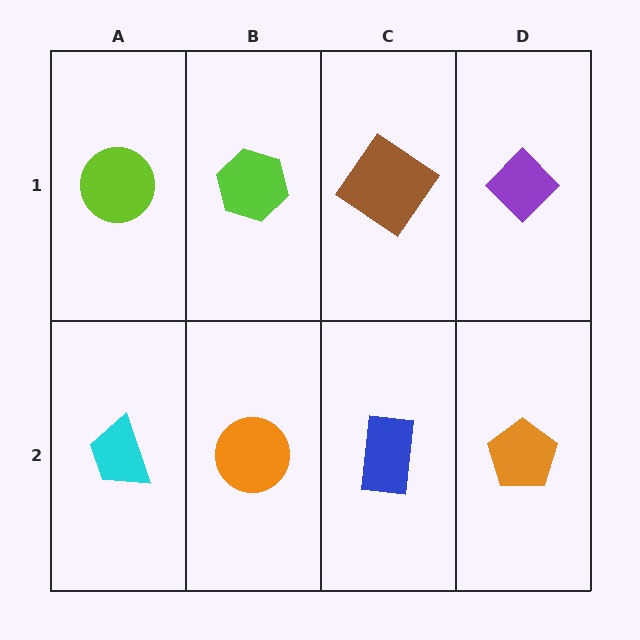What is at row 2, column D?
An orange pentagon.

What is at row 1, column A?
A lime circle.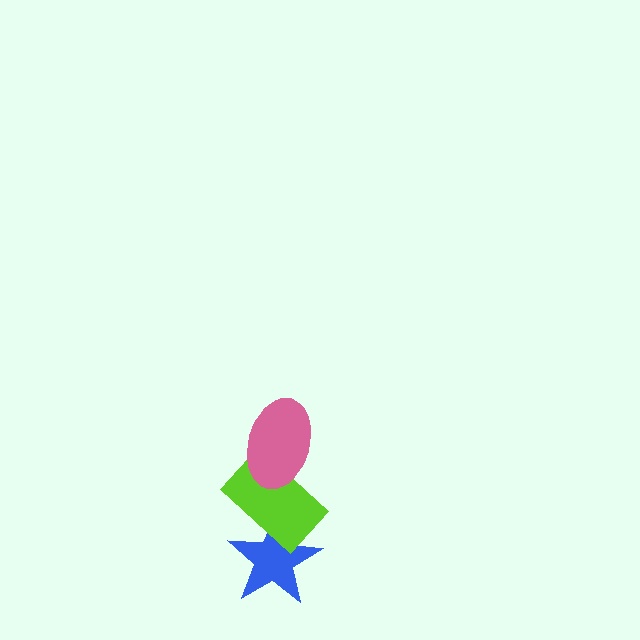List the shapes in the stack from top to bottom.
From top to bottom: the pink ellipse, the lime rectangle, the blue star.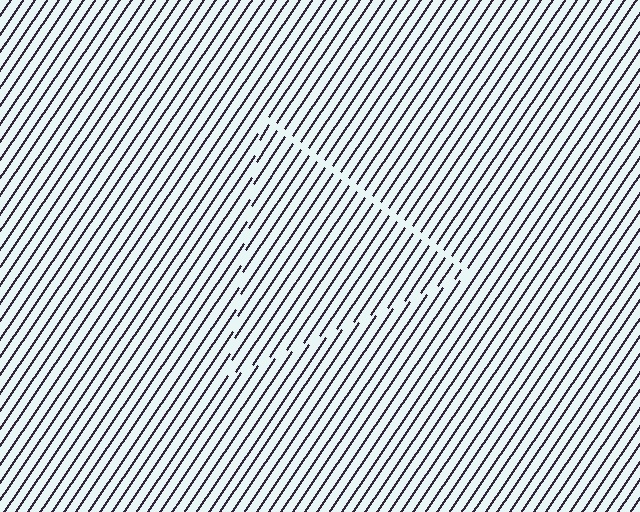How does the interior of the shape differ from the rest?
The interior of the shape contains the same grating, shifted by half a period — the contour is defined by the phase discontinuity where line-ends from the inner and outer gratings abut.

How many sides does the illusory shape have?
3 sides — the line-ends trace a triangle.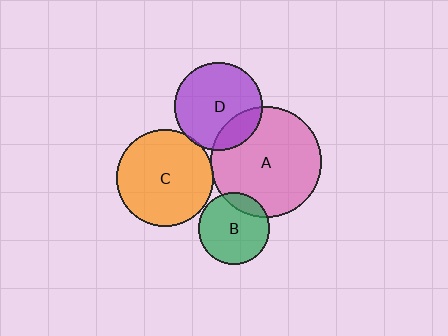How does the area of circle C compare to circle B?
Approximately 1.8 times.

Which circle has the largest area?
Circle A (pink).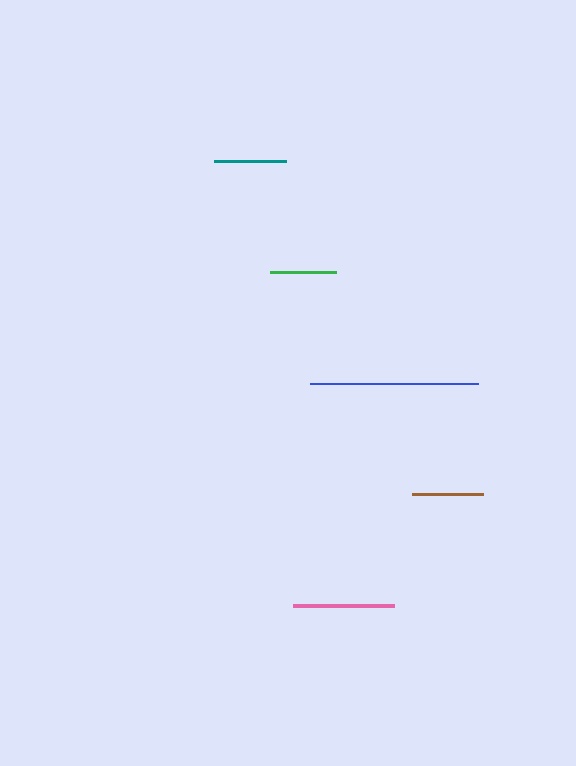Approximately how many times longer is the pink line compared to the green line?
The pink line is approximately 1.5 times the length of the green line.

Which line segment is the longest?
The blue line is the longest at approximately 168 pixels.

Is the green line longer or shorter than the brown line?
The brown line is longer than the green line.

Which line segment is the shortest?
The green line is the shortest at approximately 66 pixels.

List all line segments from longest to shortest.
From longest to shortest: blue, pink, teal, brown, green.